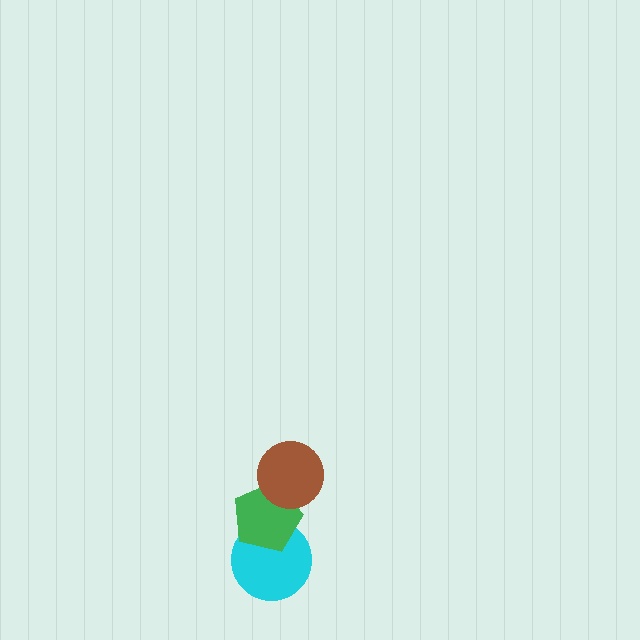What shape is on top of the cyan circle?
The green pentagon is on top of the cyan circle.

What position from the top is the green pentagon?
The green pentagon is 2nd from the top.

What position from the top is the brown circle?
The brown circle is 1st from the top.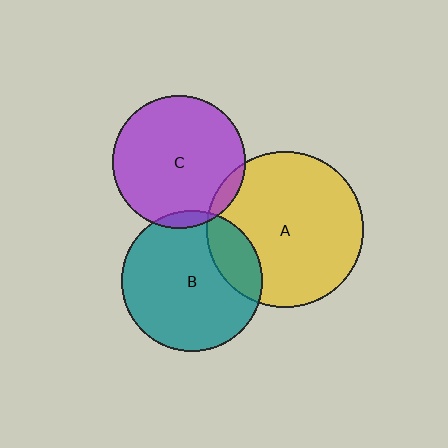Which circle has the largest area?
Circle A (yellow).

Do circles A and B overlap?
Yes.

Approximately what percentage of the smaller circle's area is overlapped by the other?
Approximately 20%.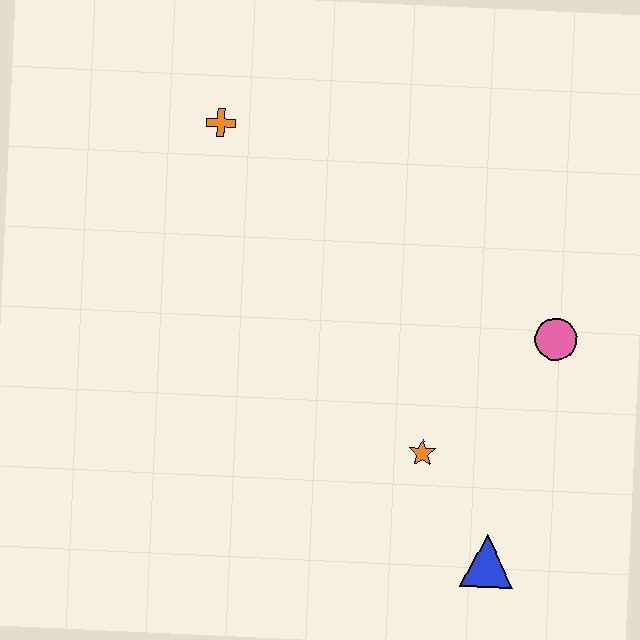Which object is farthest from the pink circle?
The orange cross is farthest from the pink circle.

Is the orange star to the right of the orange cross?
Yes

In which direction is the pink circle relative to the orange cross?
The pink circle is to the right of the orange cross.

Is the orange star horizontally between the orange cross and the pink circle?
Yes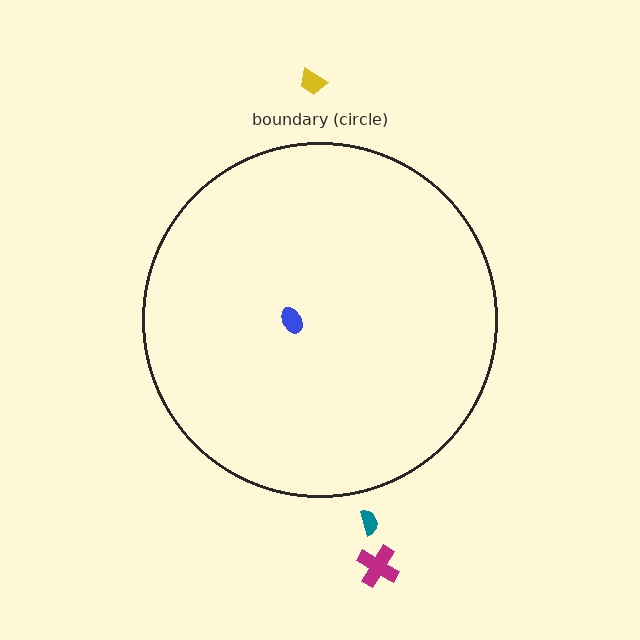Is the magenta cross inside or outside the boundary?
Outside.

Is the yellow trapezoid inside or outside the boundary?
Outside.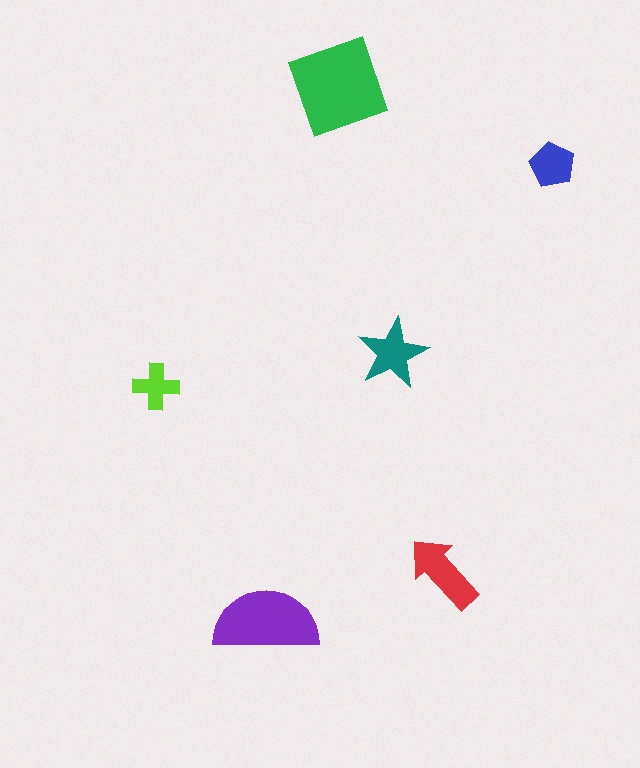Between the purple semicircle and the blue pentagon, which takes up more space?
The purple semicircle.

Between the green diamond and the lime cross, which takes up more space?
The green diamond.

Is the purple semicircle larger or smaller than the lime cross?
Larger.